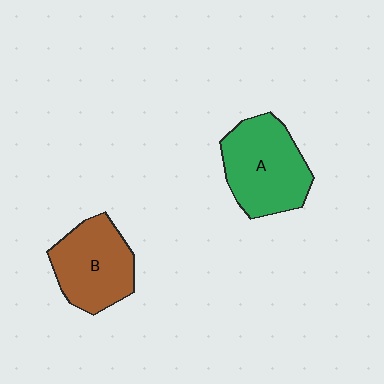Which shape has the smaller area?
Shape B (brown).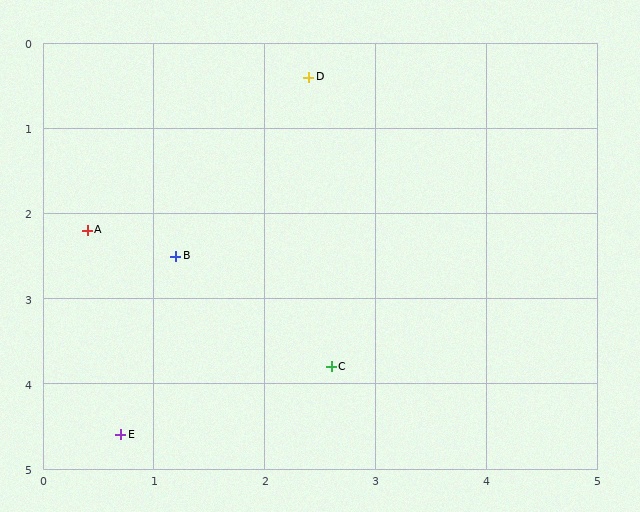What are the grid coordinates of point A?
Point A is at approximately (0.4, 2.2).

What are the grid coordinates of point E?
Point E is at approximately (0.7, 4.6).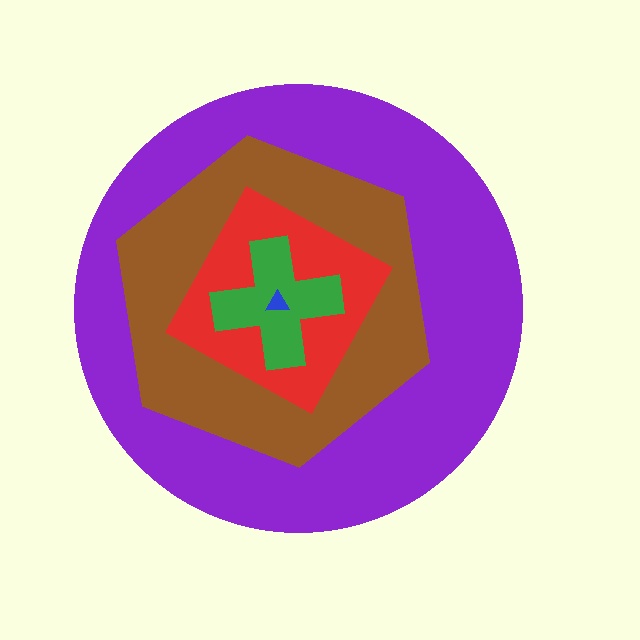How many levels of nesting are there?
5.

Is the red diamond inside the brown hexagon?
Yes.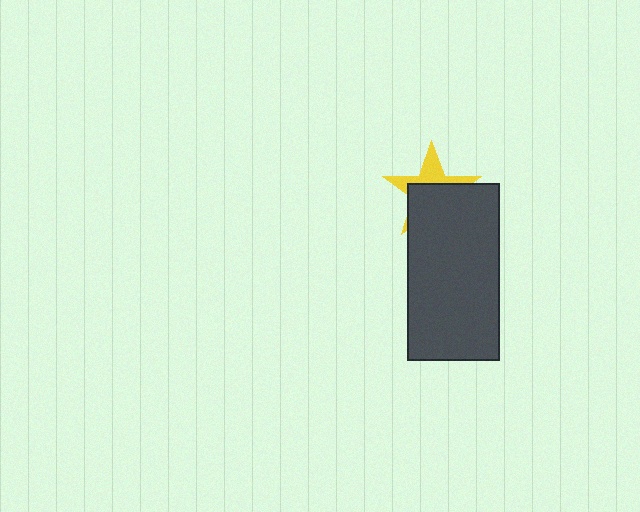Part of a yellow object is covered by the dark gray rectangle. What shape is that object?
It is a star.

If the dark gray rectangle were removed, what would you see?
You would see the complete yellow star.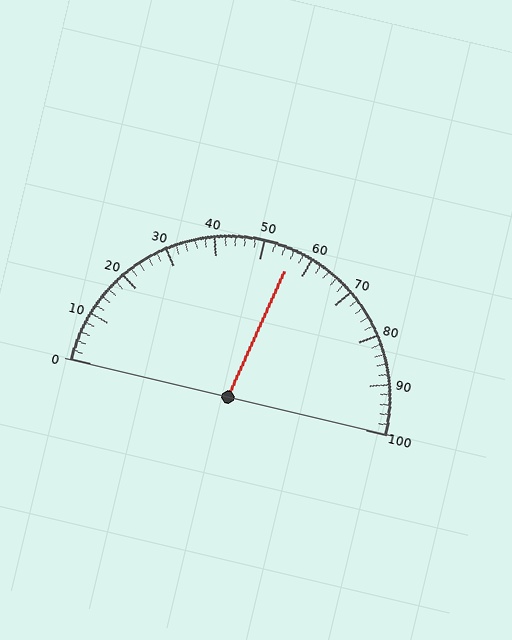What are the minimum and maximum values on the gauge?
The gauge ranges from 0 to 100.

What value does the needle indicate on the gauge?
The needle indicates approximately 56.